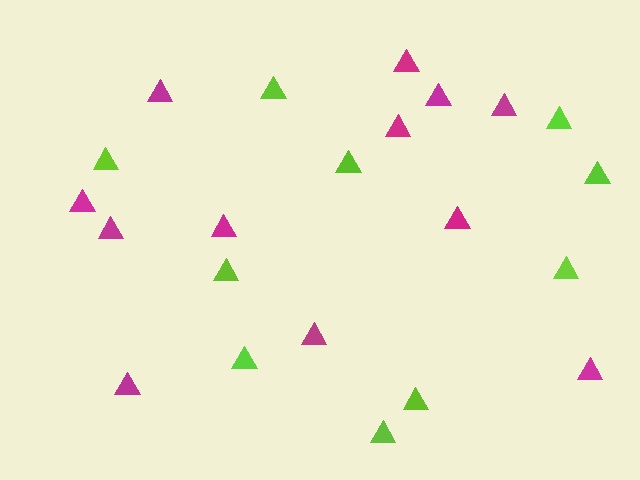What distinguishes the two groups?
There are 2 groups: one group of magenta triangles (12) and one group of lime triangles (10).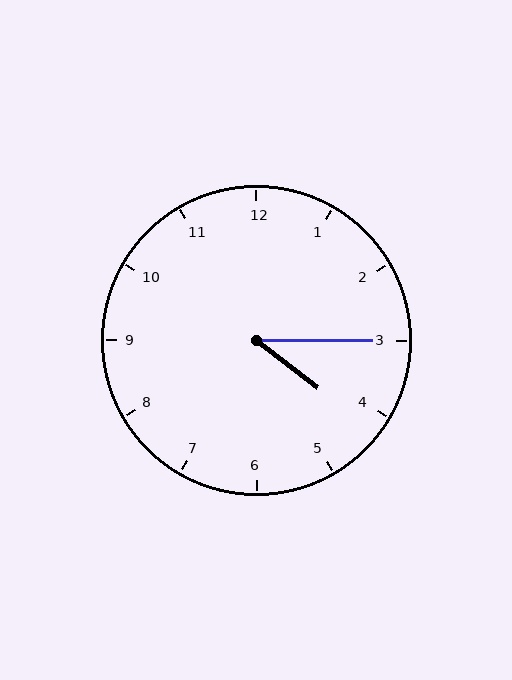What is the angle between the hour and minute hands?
Approximately 38 degrees.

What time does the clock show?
4:15.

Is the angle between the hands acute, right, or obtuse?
It is acute.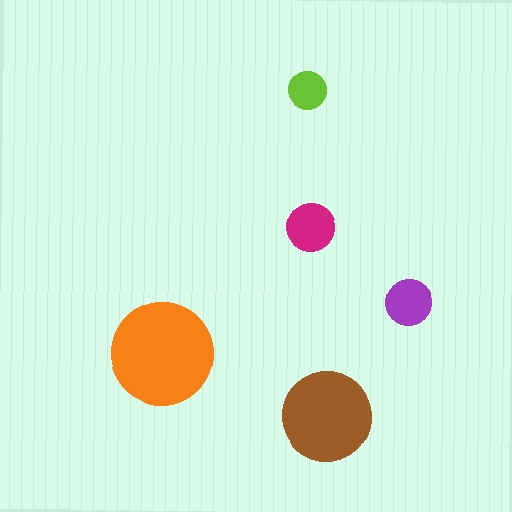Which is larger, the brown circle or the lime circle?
The brown one.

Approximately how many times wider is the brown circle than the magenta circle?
About 2 times wider.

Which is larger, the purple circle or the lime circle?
The purple one.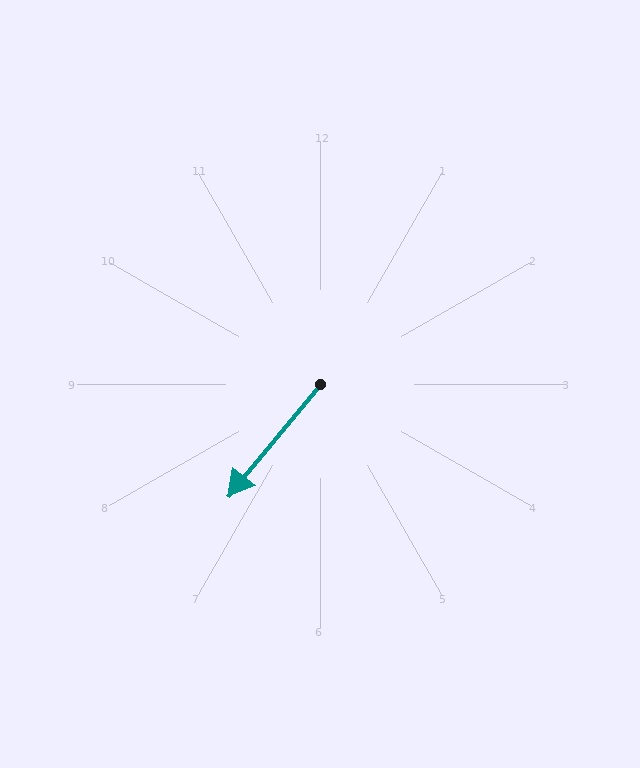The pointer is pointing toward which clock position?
Roughly 7 o'clock.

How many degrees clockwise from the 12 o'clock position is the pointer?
Approximately 219 degrees.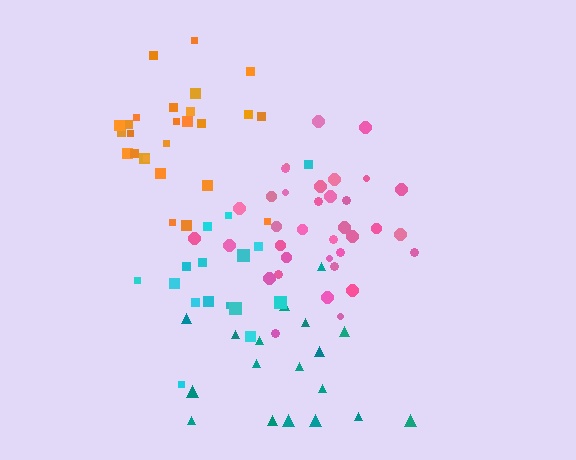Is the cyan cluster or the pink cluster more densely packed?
Pink.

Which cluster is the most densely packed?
Pink.